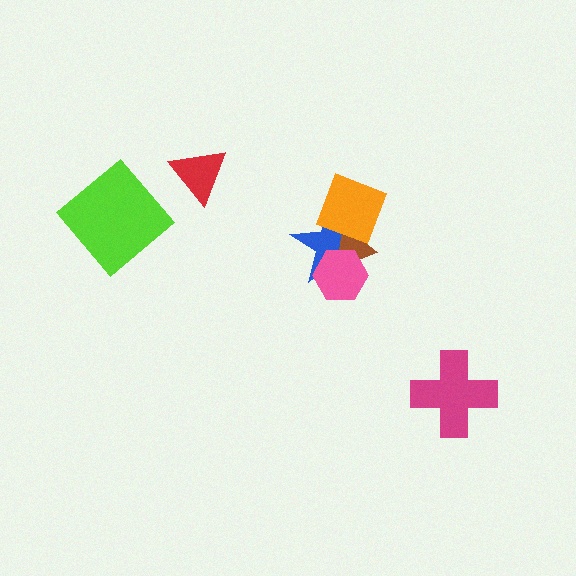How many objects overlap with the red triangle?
0 objects overlap with the red triangle.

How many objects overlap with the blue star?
3 objects overlap with the blue star.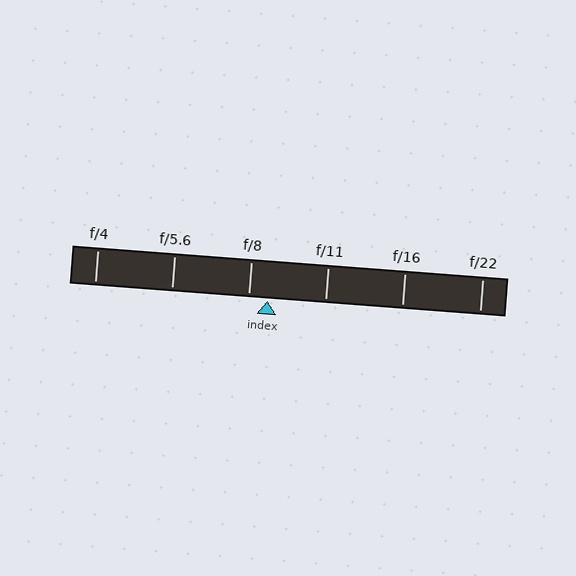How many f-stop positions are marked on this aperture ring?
There are 6 f-stop positions marked.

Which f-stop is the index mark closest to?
The index mark is closest to f/8.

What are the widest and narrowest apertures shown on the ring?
The widest aperture shown is f/4 and the narrowest is f/22.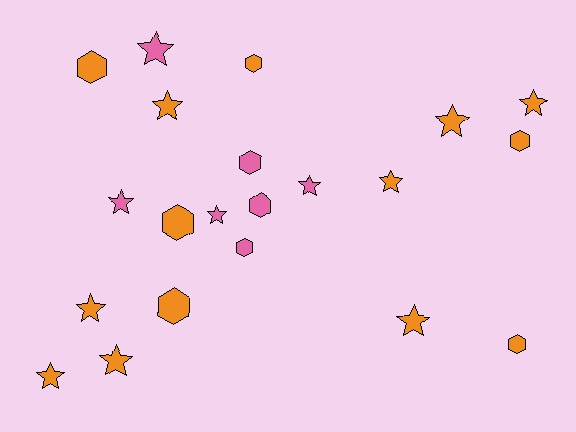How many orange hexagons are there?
There are 6 orange hexagons.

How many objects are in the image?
There are 21 objects.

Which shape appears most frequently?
Star, with 12 objects.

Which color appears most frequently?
Orange, with 14 objects.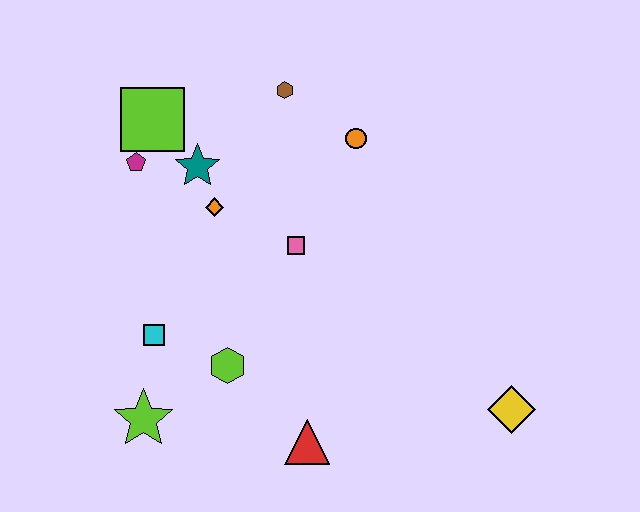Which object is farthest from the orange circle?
The lime star is farthest from the orange circle.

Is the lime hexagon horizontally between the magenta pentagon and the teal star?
No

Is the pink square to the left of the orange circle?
Yes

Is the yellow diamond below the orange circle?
Yes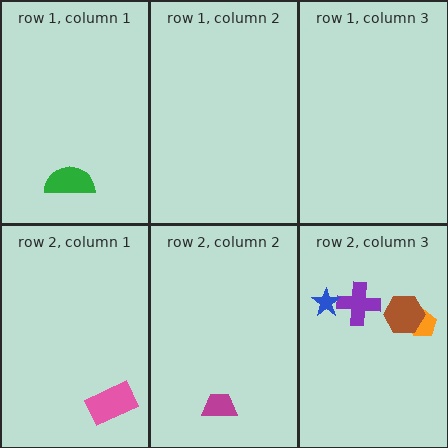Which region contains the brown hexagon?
The row 2, column 3 region.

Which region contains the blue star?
The row 2, column 3 region.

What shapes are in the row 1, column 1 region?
The green semicircle.